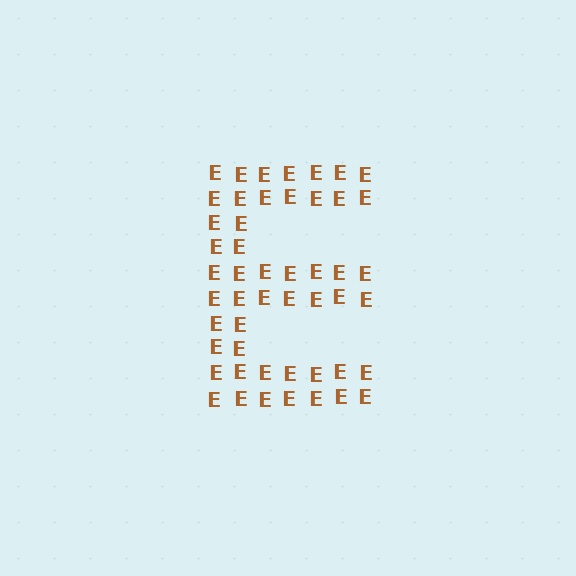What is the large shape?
The large shape is the letter E.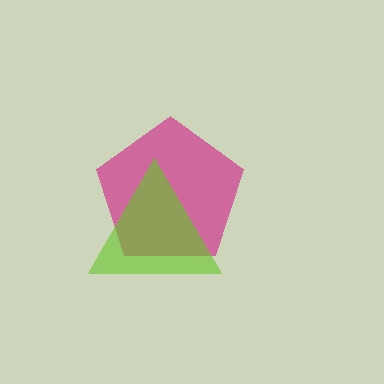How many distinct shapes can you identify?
There are 2 distinct shapes: a magenta pentagon, a lime triangle.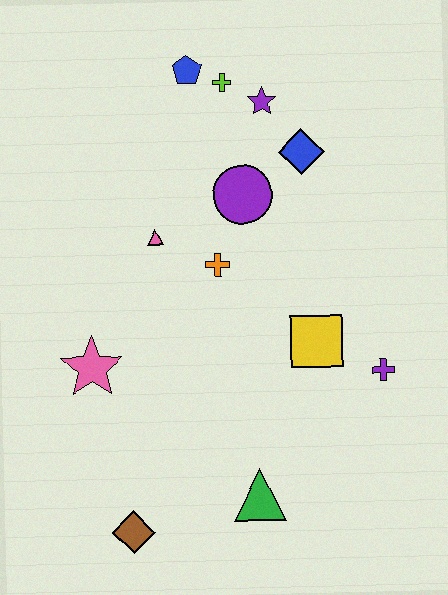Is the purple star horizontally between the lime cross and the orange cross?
No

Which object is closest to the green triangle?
The brown diamond is closest to the green triangle.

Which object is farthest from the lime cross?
The brown diamond is farthest from the lime cross.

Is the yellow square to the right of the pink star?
Yes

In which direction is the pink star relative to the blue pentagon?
The pink star is below the blue pentagon.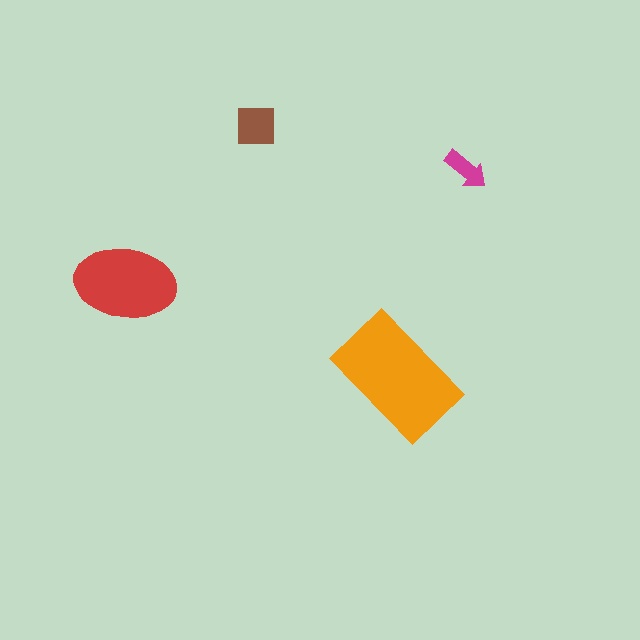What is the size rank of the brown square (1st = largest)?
3rd.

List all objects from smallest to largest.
The magenta arrow, the brown square, the red ellipse, the orange rectangle.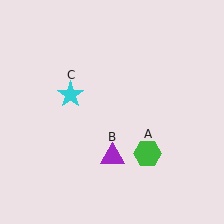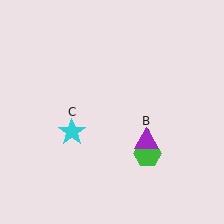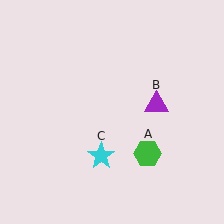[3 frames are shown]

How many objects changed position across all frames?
2 objects changed position: purple triangle (object B), cyan star (object C).